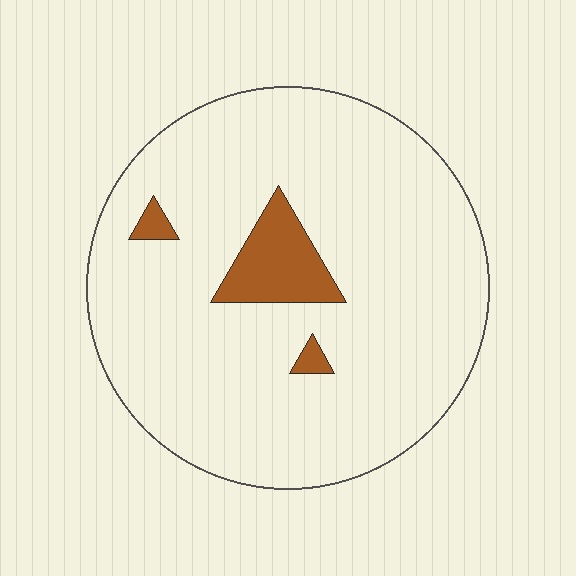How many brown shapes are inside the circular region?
3.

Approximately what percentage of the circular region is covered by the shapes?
Approximately 10%.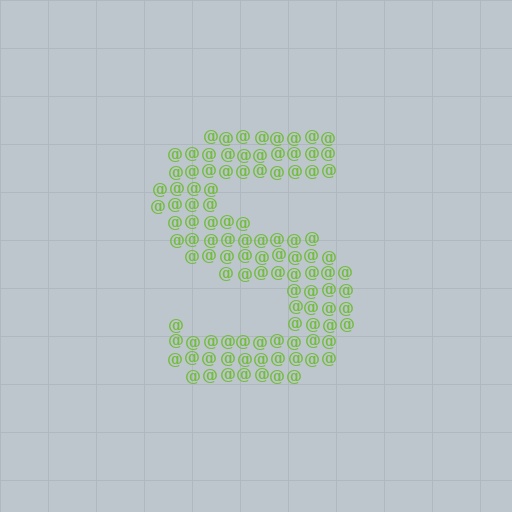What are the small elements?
The small elements are at signs.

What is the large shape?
The large shape is the letter S.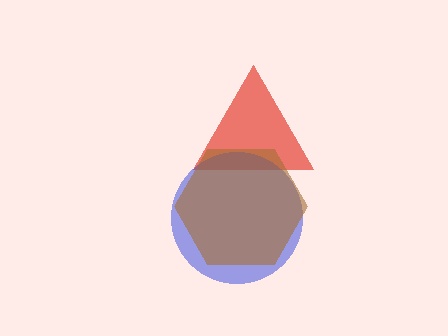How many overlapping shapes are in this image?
There are 3 overlapping shapes in the image.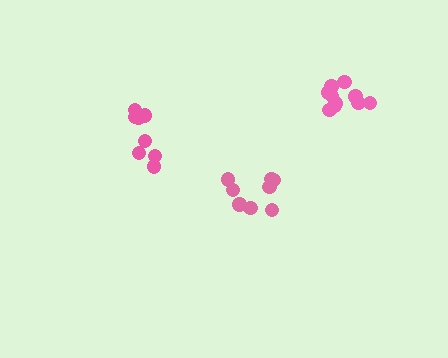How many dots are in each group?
Group 1: 8 dots, Group 2: 8 dots, Group 3: 10 dots (26 total).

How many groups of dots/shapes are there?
There are 3 groups.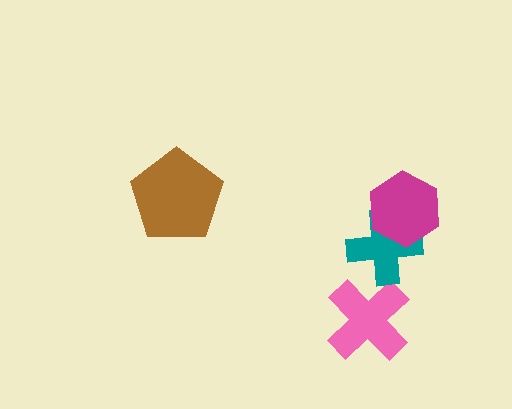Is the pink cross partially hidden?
No, no other shape covers it.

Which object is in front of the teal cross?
The magenta hexagon is in front of the teal cross.